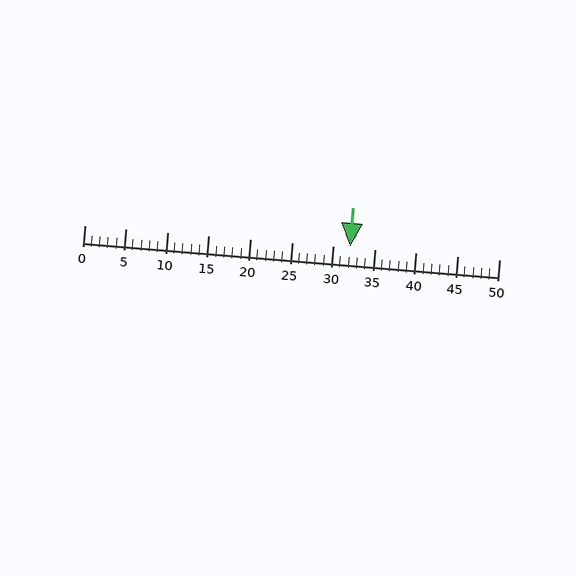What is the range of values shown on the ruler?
The ruler shows values from 0 to 50.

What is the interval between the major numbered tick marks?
The major tick marks are spaced 5 units apart.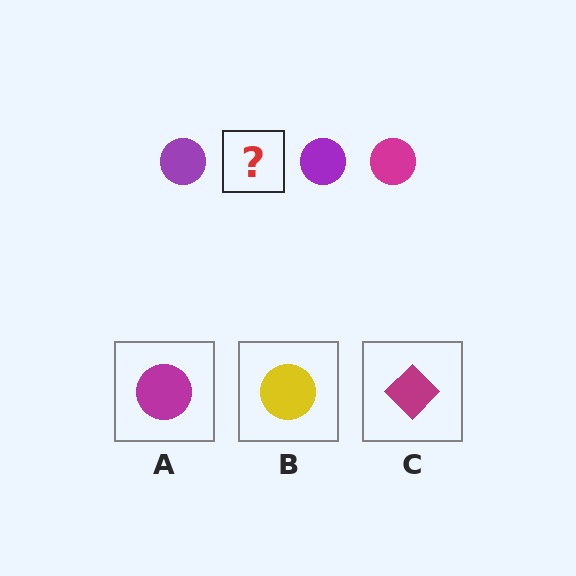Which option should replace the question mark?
Option A.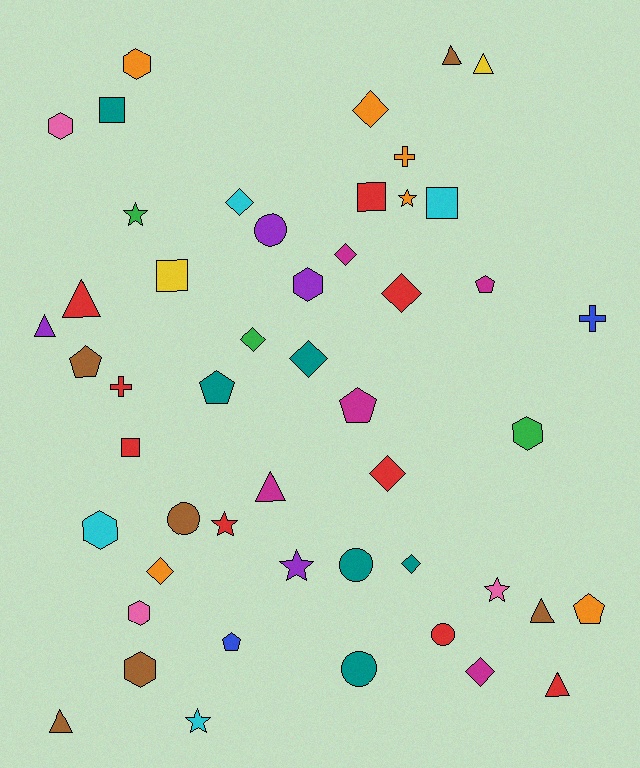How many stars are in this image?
There are 6 stars.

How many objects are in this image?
There are 50 objects.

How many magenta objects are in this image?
There are 5 magenta objects.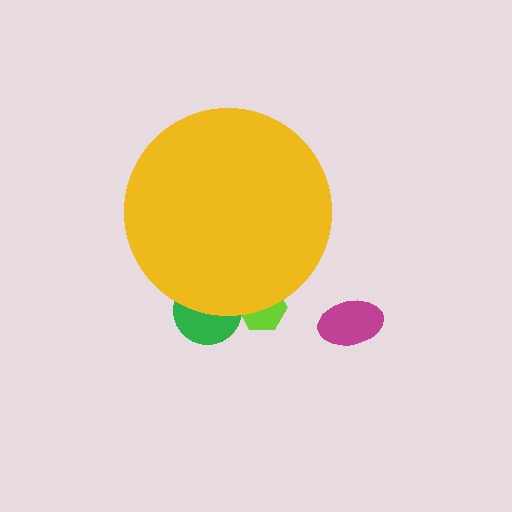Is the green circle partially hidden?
Yes, the green circle is partially hidden behind the yellow circle.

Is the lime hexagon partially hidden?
Yes, the lime hexagon is partially hidden behind the yellow circle.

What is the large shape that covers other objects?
A yellow circle.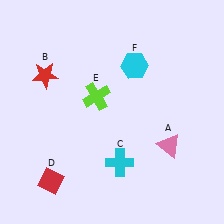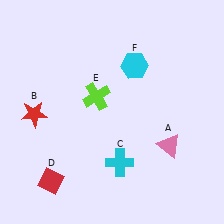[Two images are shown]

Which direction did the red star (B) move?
The red star (B) moved down.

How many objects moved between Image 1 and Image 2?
1 object moved between the two images.